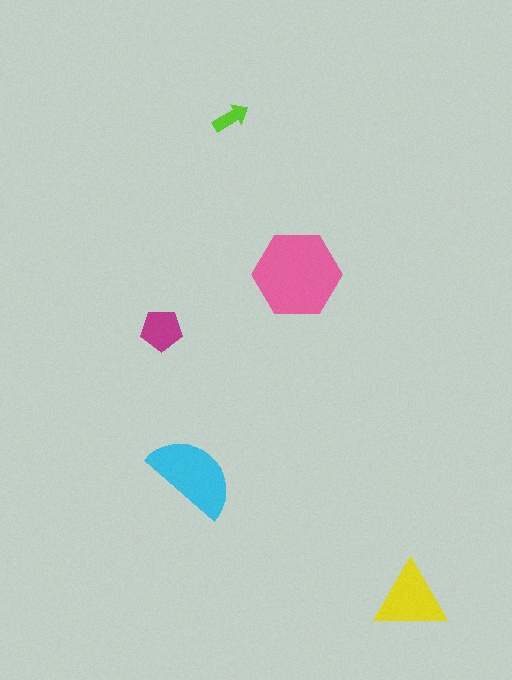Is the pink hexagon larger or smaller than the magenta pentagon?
Larger.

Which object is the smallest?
The lime arrow.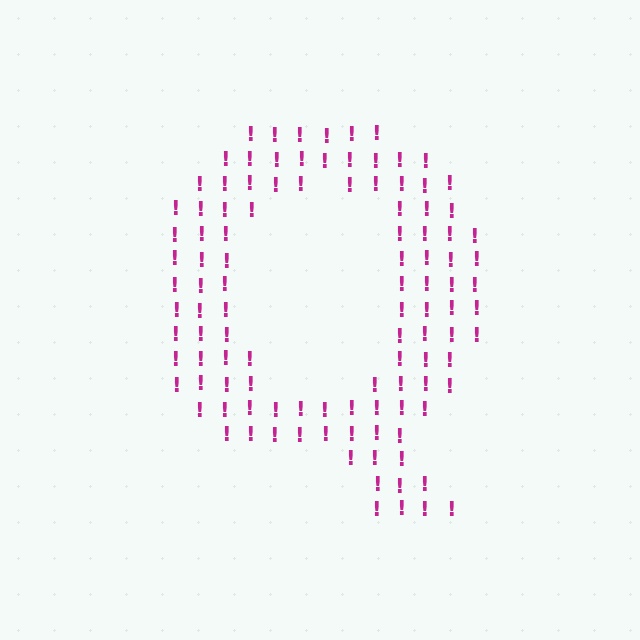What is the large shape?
The large shape is the letter Q.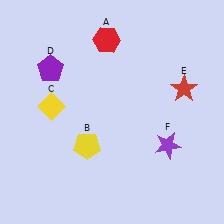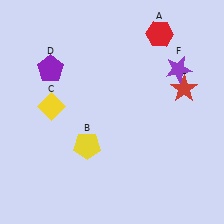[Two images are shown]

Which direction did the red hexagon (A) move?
The red hexagon (A) moved right.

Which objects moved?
The objects that moved are: the red hexagon (A), the purple star (F).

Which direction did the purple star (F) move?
The purple star (F) moved up.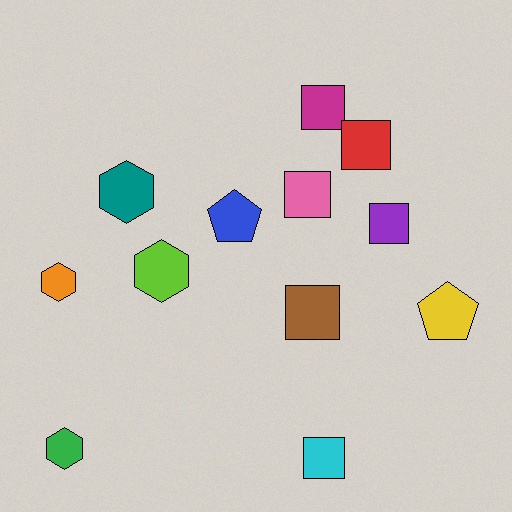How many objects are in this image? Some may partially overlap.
There are 12 objects.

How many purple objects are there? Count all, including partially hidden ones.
There is 1 purple object.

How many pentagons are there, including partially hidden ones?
There are 2 pentagons.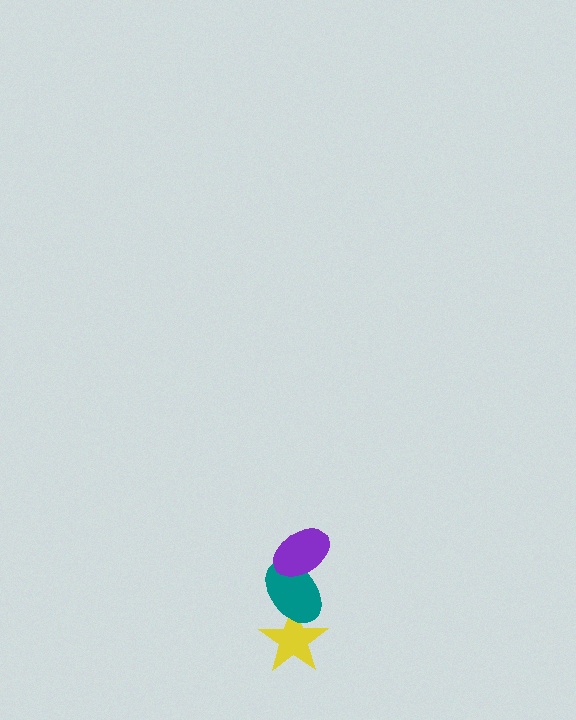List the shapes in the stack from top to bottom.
From top to bottom: the purple ellipse, the teal ellipse, the yellow star.